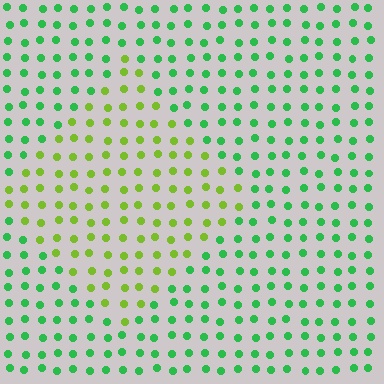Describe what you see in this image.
The image is filled with small green elements in a uniform arrangement. A diamond-shaped region is visible where the elements are tinted to a slightly different hue, forming a subtle color boundary.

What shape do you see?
I see a diamond.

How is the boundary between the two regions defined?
The boundary is defined purely by a slight shift in hue (about 46 degrees). Spacing, size, and orientation are identical on both sides.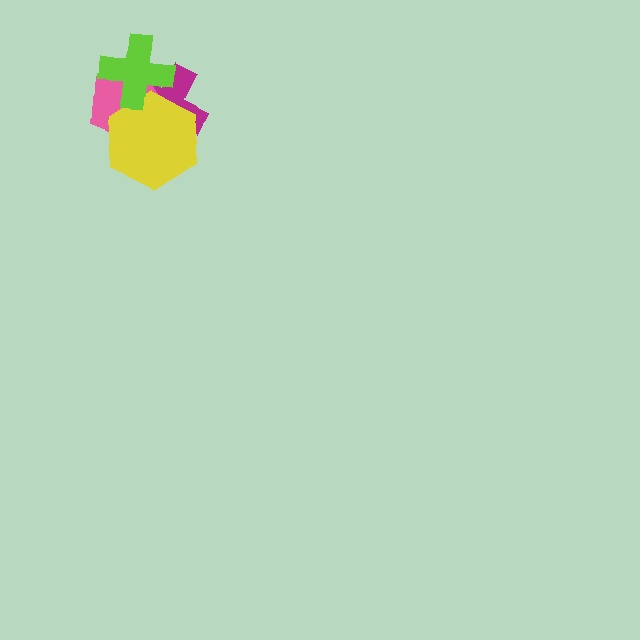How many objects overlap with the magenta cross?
3 objects overlap with the magenta cross.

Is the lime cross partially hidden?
No, no other shape covers it.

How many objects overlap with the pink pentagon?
3 objects overlap with the pink pentagon.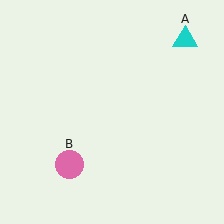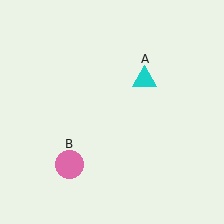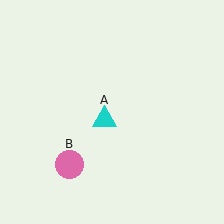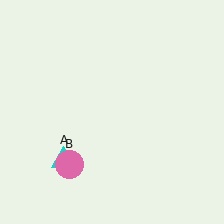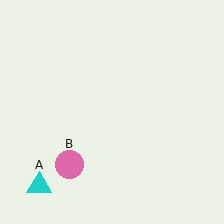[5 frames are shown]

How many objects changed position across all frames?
1 object changed position: cyan triangle (object A).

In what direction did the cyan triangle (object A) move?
The cyan triangle (object A) moved down and to the left.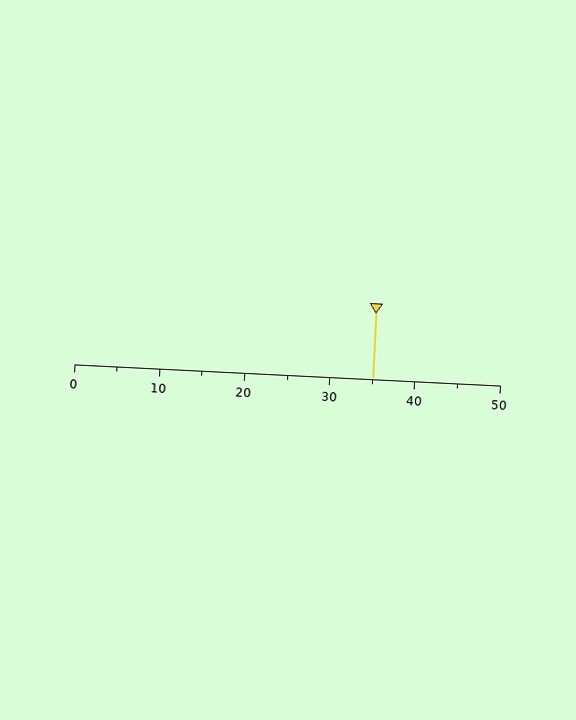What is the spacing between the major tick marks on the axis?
The major ticks are spaced 10 apart.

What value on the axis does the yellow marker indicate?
The marker indicates approximately 35.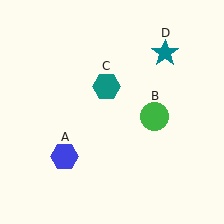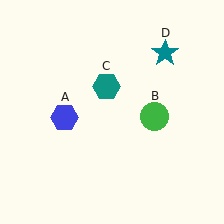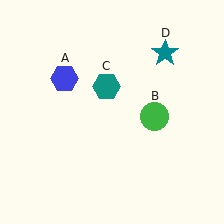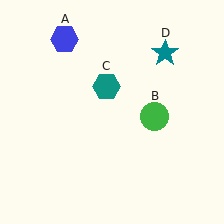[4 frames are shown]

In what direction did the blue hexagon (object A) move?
The blue hexagon (object A) moved up.